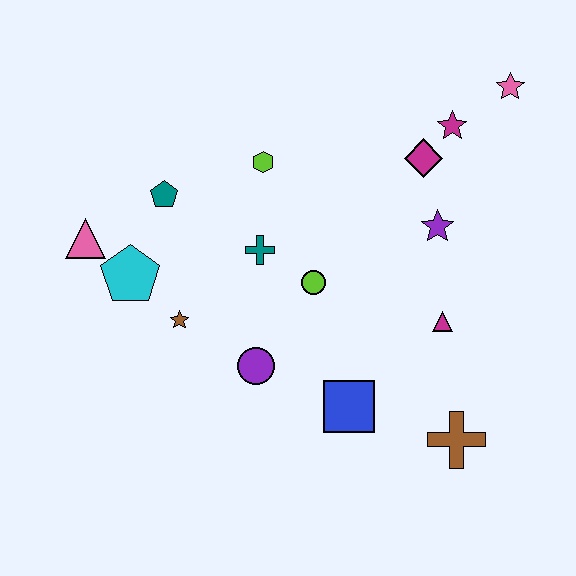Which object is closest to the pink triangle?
The cyan pentagon is closest to the pink triangle.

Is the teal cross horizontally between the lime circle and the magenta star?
No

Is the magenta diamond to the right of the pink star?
No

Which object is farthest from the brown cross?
The pink triangle is farthest from the brown cross.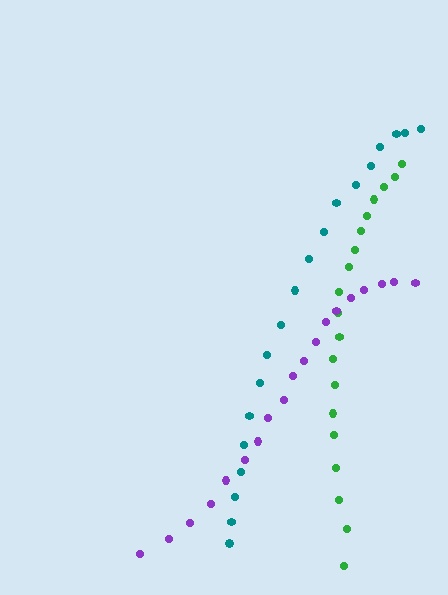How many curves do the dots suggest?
There are 3 distinct paths.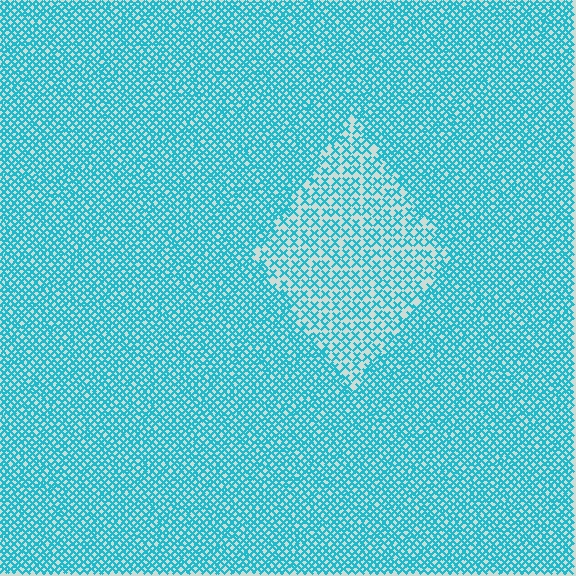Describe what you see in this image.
The image contains small cyan elements arranged at two different densities. A diamond-shaped region is visible where the elements are less densely packed than the surrounding area.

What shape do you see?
I see a diamond.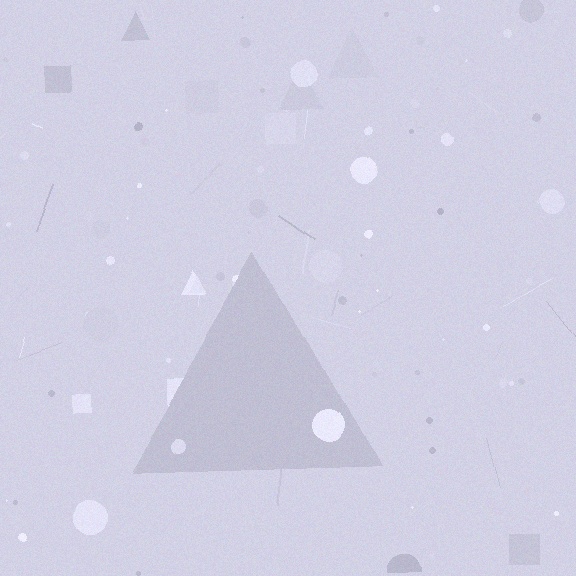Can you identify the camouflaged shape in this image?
The camouflaged shape is a triangle.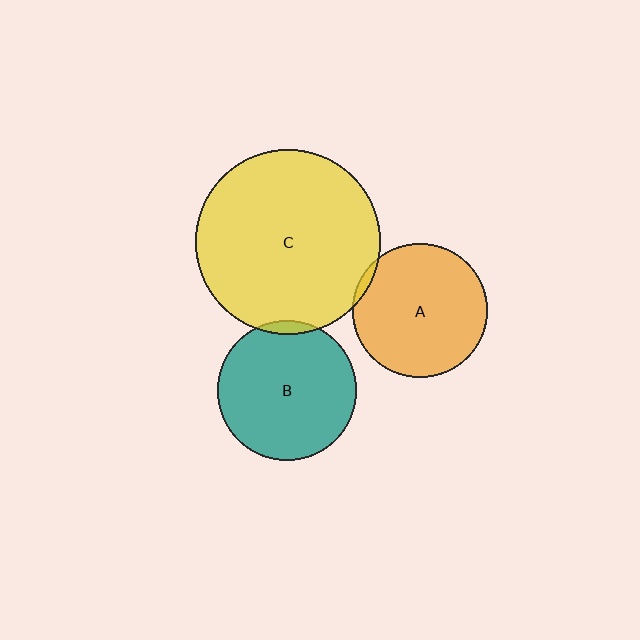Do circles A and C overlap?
Yes.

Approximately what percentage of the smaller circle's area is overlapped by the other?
Approximately 5%.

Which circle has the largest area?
Circle C (yellow).